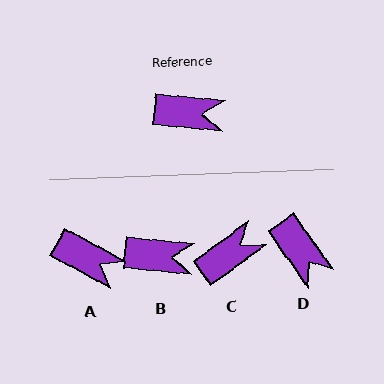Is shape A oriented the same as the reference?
No, it is off by about 22 degrees.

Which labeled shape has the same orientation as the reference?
B.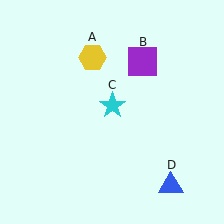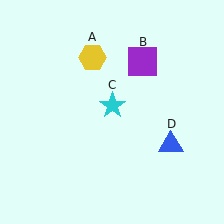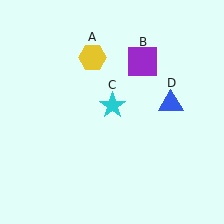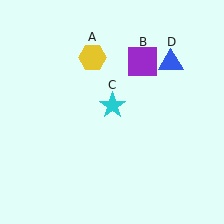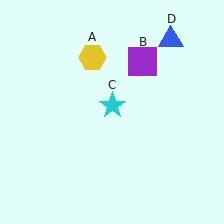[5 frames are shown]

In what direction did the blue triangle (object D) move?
The blue triangle (object D) moved up.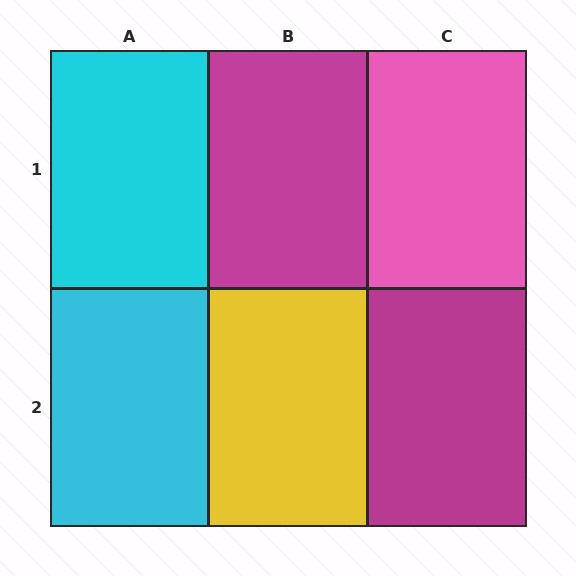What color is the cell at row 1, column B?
Magenta.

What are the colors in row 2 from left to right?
Cyan, yellow, magenta.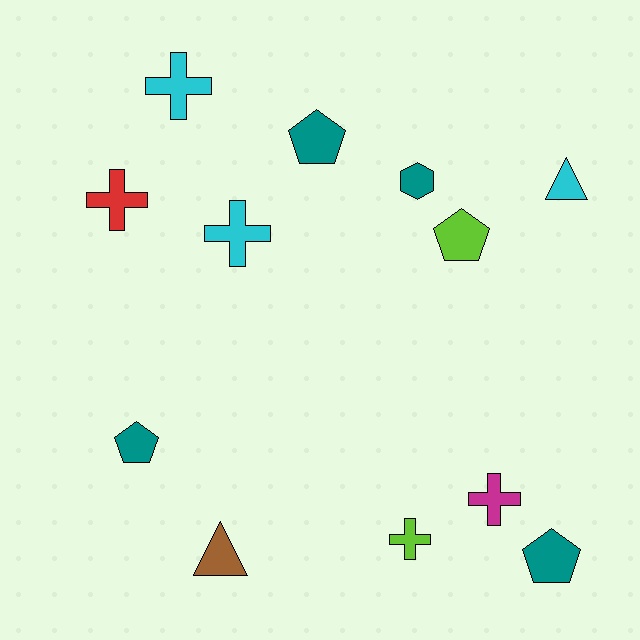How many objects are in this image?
There are 12 objects.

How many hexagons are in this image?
There is 1 hexagon.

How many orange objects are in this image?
There are no orange objects.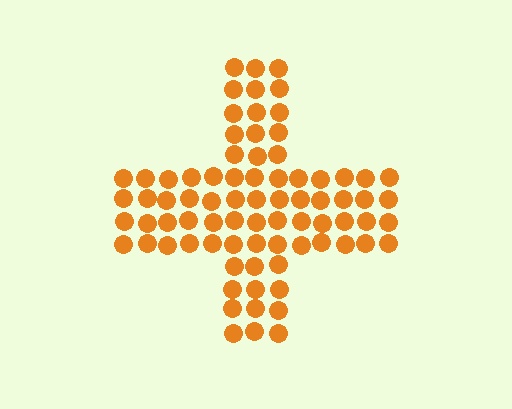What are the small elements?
The small elements are circles.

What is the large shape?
The large shape is a cross.